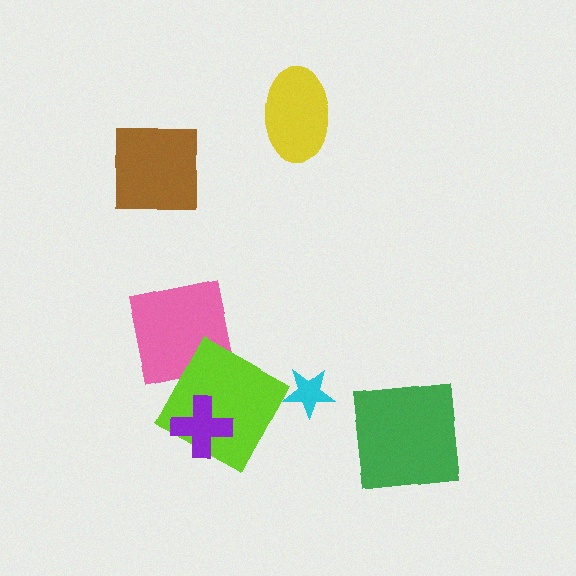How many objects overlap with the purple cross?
1 object overlaps with the purple cross.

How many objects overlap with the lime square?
2 objects overlap with the lime square.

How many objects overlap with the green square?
0 objects overlap with the green square.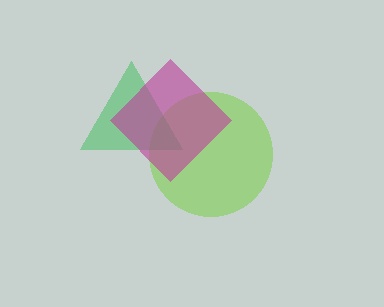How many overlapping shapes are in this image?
There are 3 overlapping shapes in the image.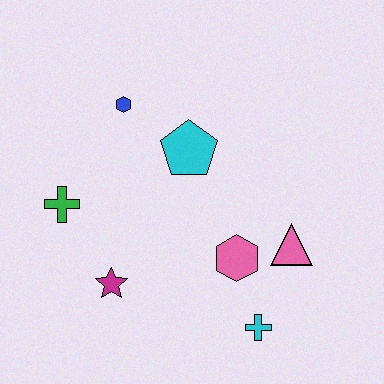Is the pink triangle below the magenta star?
No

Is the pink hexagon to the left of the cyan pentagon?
No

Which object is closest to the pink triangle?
The pink hexagon is closest to the pink triangle.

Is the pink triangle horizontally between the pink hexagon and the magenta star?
No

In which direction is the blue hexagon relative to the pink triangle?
The blue hexagon is to the left of the pink triangle.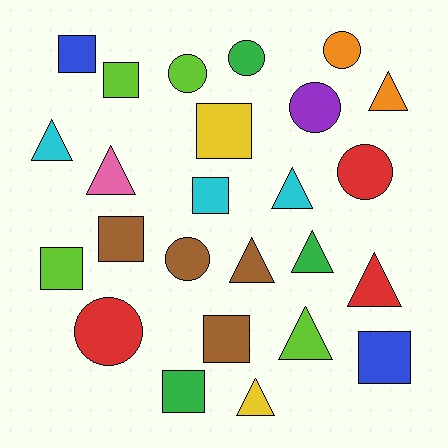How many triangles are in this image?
There are 9 triangles.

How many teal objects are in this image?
There are no teal objects.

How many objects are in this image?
There are 25 objects.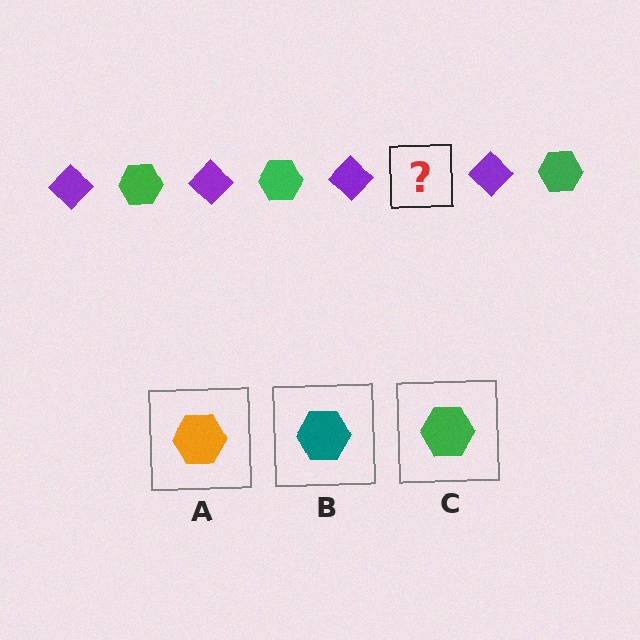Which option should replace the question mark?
Option C.